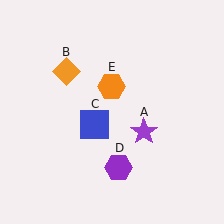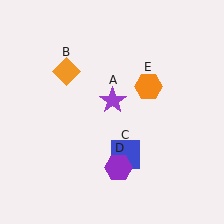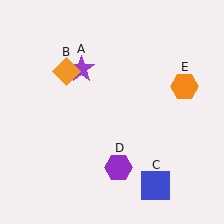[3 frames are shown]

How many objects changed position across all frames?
3 objects changed position: purple star (object A), blue square (object C), orange hexagon (object E).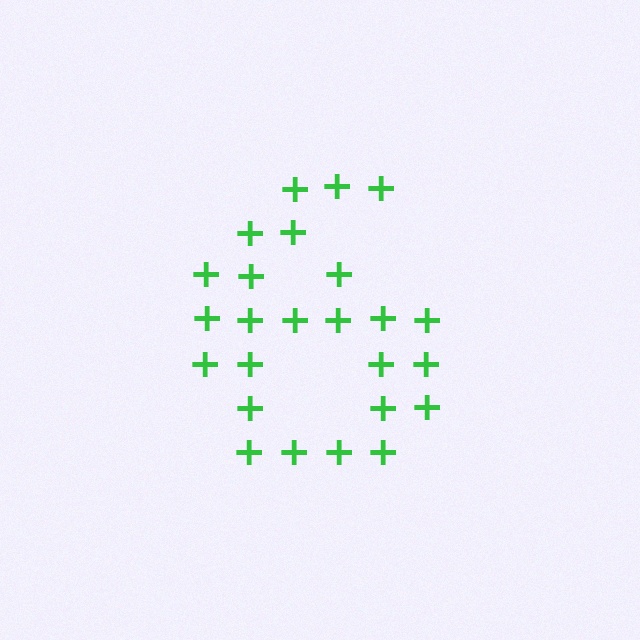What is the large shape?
The large shape is the digit 6.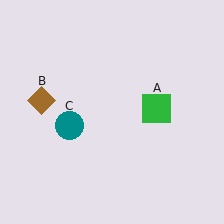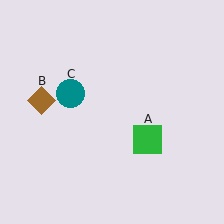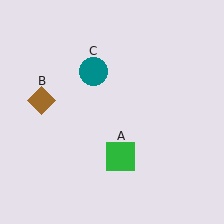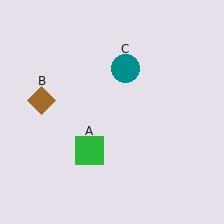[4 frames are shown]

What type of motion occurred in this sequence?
The green square (object A), teal circle (object C) rotated clockwise around the center of the scene.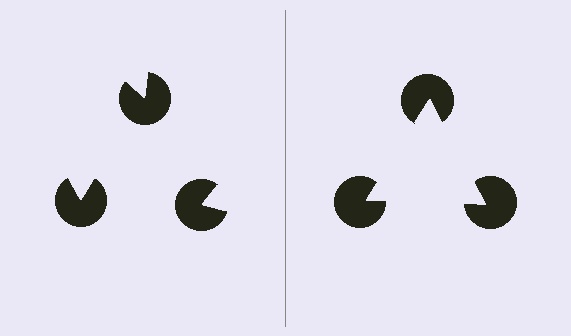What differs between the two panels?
The pac-man discs are positioned identically on both sides; only the wedge orientations differ. On the right they align to a triangle; on the left they are misaligned.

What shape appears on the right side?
An illusory triangle.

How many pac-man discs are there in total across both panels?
6 — 3 on each side.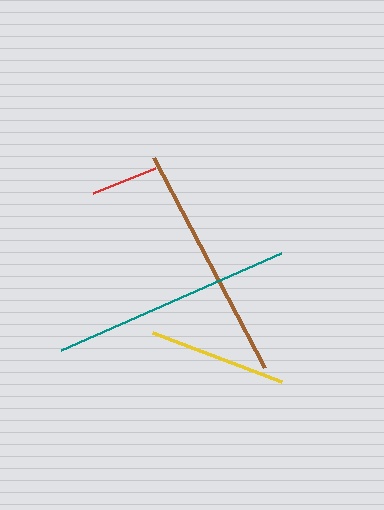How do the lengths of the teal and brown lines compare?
The teal and brown lines are approximately the same length.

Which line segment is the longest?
The teal line is the longest at approximately 240 pixels.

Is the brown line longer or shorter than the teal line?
The teal line is longer than the brown line.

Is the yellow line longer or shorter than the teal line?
The teal line is longer than the yellow line.